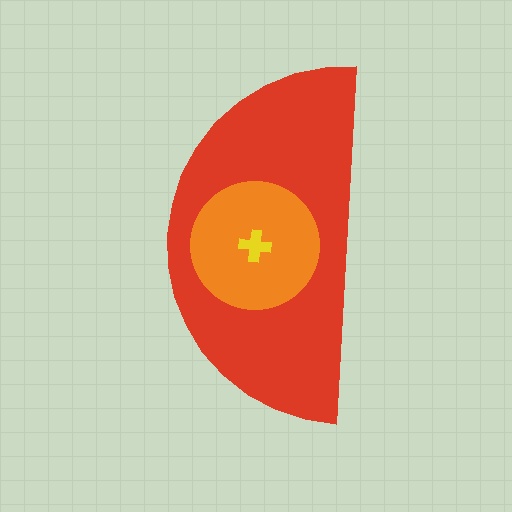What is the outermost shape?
The red semicircle.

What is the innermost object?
The yellow cross.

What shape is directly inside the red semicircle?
The orange circle.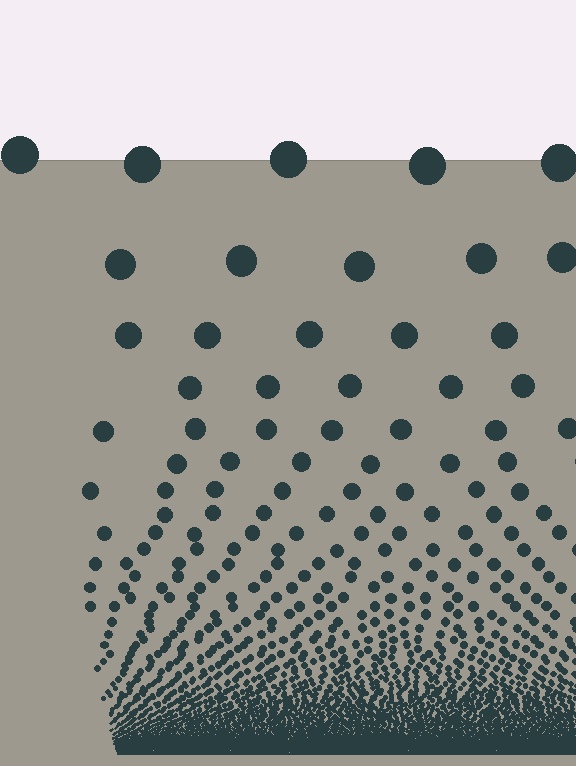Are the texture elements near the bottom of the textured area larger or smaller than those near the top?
Smaller. The gradient is inverted — elements near the bottom are smaller and denser.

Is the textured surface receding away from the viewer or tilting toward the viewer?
The surface appears to tilt toward the viewer. Texture elements get larger and sparser toward the top.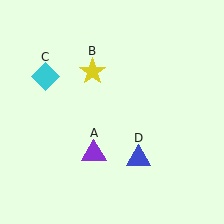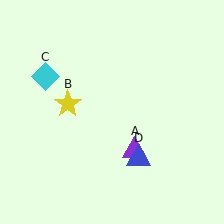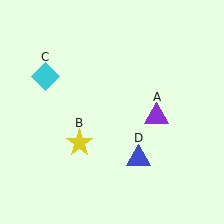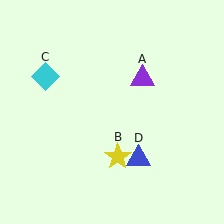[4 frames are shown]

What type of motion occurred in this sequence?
The purple triangle (object A), yellow star (object B) rotated counterclockwise around the center of the scene.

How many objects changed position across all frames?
2 objects changed position: purple triangle (object A), yellow star (object B).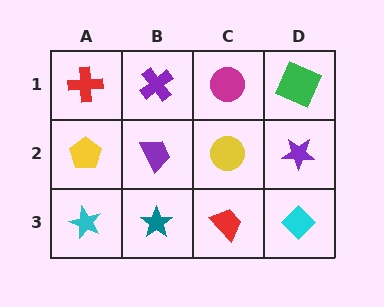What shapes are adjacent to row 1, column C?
A yellow circle (row 2, column C), a purple cross (row 1, column B), a green square (row 1, column D).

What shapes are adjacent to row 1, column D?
A purple star (row 2, column D), a magenta circle (row 1, column C).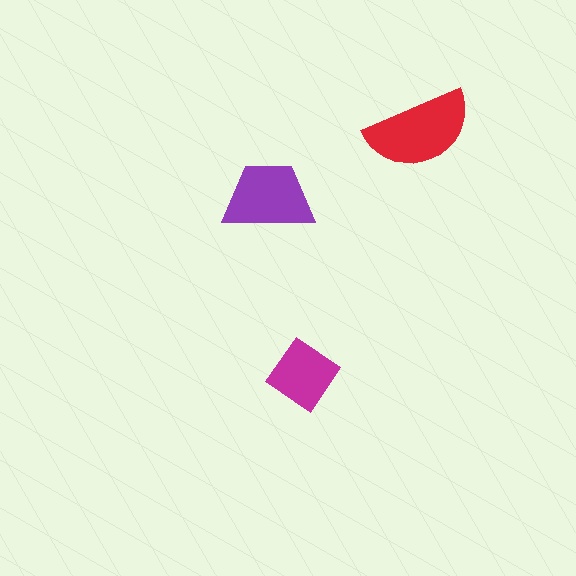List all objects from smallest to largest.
The magenta diamond, the purple trapezoid, the red semicircle.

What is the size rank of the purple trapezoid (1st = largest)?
2nd.